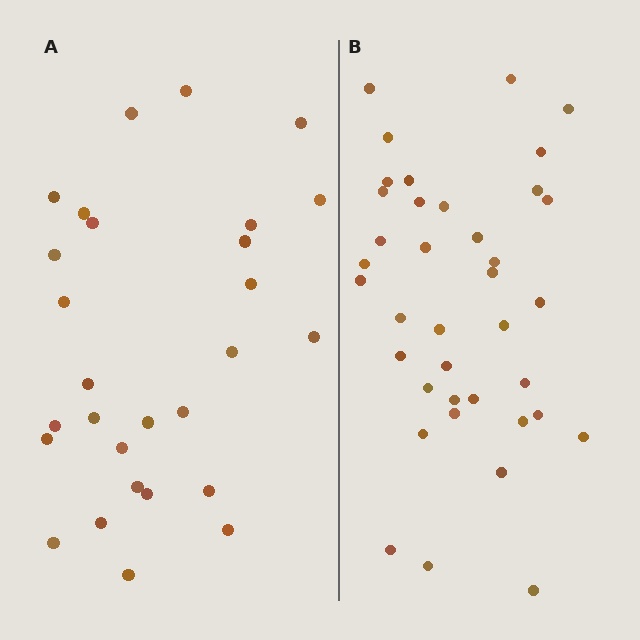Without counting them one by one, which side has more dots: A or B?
Region B (the right region) has more dots.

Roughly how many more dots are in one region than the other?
Region B has roughly 10 or so more dots than region A.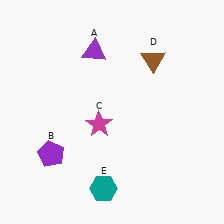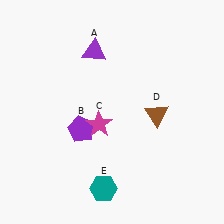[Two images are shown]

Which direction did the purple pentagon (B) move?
The purple pentagon (B) moved right.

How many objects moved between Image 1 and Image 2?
2 objects moved between the two images.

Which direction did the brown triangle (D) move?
The brown triangle (D) moved down.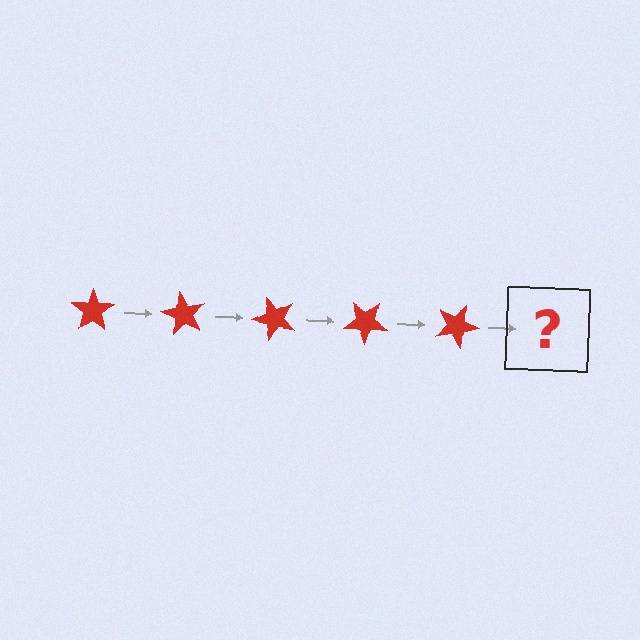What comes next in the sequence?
The next element should be a red star rotated 300 degrees.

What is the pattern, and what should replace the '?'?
The pattern is that the star rotates 60 degrees each step. The '?' should be a red star rotated 300 degrees.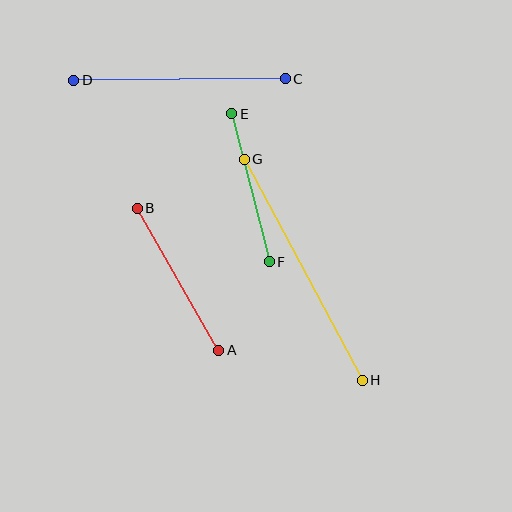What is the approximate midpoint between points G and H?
The midpoint is at approximately (303, 270) pixels.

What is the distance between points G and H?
The distance is approximately 251 pixels.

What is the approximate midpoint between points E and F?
The midpoint is at approximately (250, 188) pixels.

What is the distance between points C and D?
The distance is approximately 211 pixels.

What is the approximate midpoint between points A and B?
The midpoint is at approximately (178, 279) pixels.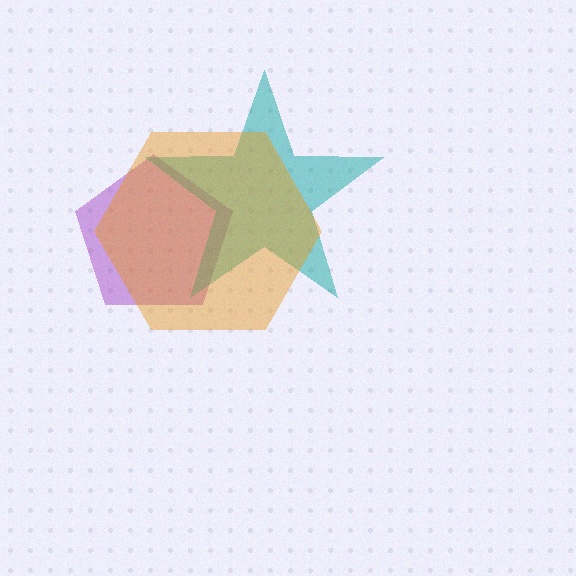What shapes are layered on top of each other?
The layered shapes are: a purple pentagon, a teal star, an orange hexagon.